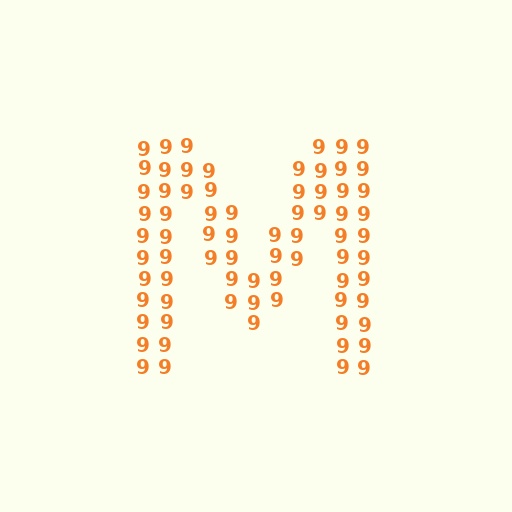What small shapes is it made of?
It is made of small digit 9's.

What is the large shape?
The large shape is the letter M.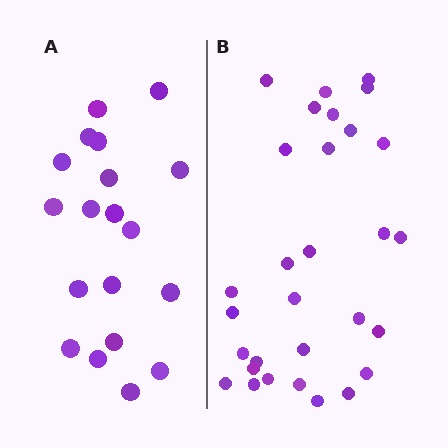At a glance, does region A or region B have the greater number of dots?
Region B (the right region) has more dots.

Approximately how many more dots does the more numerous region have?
Region B has roughly 12 or so more dots than region A.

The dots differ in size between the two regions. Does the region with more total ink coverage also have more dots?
No. Region A has more total ink coverage because its dots are larger, but region B actually contains more individual dots. Total area can be misleading — the number of items is what matters here.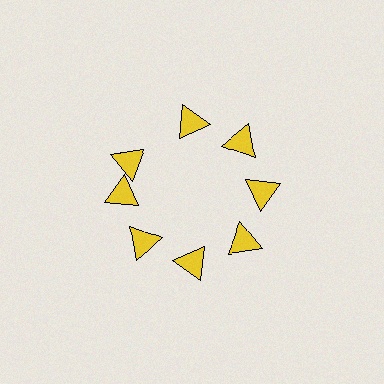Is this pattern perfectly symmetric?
No. The 8 yellow triangles are arranged in a ring, but one element near the 10 o'clock position is rotated out of alignment along the ring, breaking the 8-fold rotational symmetry.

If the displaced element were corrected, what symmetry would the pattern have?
It would have 8-fold rotational symmetry — the pattern would map onto itself every 45 degrees.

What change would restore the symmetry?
The symmetry would be restored by rotating it back into even spacing with its neighbors so that all 8 triangles sit at equal angles and equal distance from the center.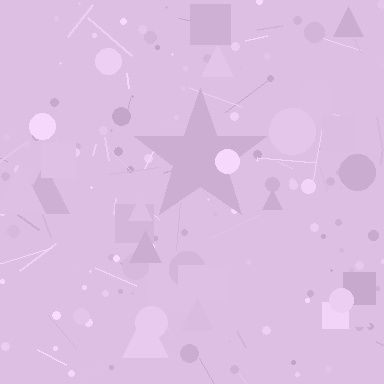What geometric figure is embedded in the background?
A star is embedded in the background.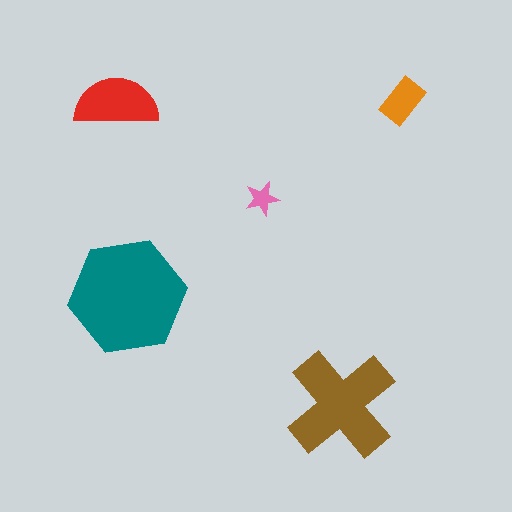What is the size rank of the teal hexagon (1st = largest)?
1st.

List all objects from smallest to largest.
The pink star, the orange rectangle, the red semicircle, the brown cross, the teal hexagon.